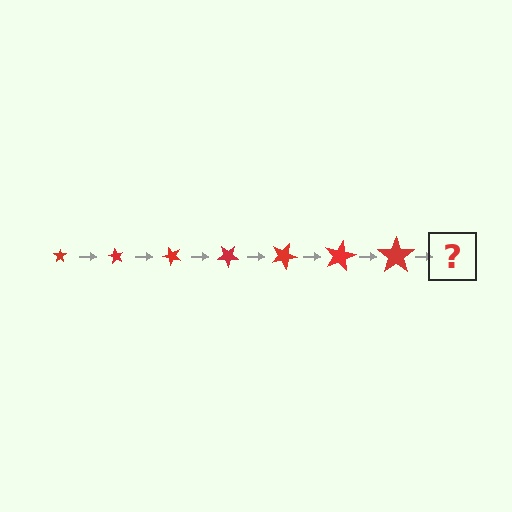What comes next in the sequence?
The next element should be a star, larger than the previous one and rotated 420 degrees from the start.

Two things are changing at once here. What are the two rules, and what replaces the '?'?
The two rules are that the star grows larger each step and it rotates 60 degrees each step. The '?' should be a star, larger than the previous one and rotated 420 degrees from the start.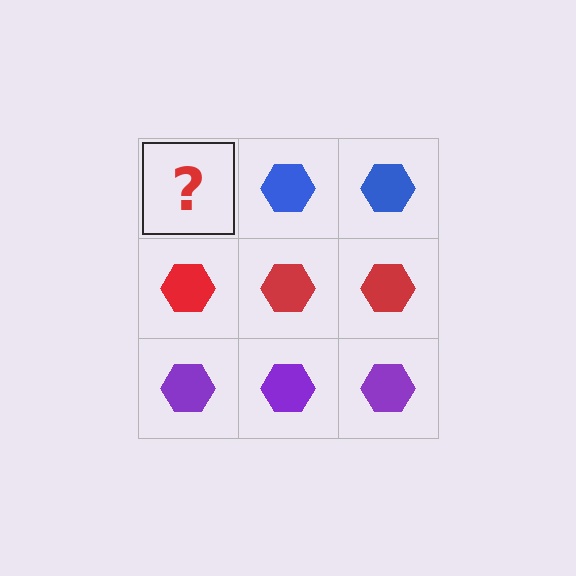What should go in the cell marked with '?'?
The missing cell should contain a blue hexagon.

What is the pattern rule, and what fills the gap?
The rule is that each row has a consistent color. The gap should be filled with a blue hexagon.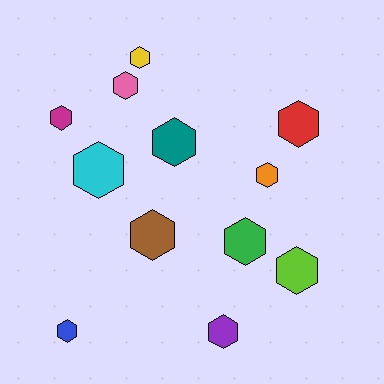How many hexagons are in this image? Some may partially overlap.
There are 12 hexagons.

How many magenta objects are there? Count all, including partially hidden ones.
There is 1 magenta object.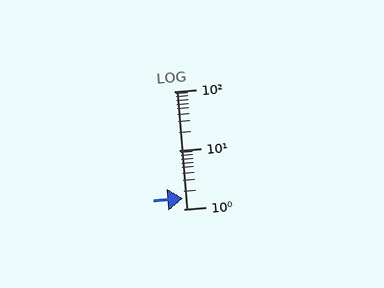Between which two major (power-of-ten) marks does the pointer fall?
The pointer is between 1 and 10.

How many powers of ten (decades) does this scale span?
The scale spans 2 decades, from 1 to 100.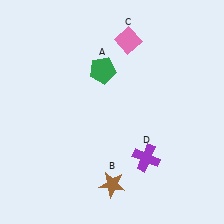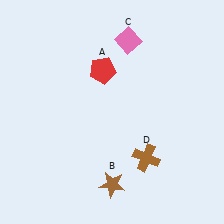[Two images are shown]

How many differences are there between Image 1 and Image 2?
There are 2 differences between the two images.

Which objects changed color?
A changed from green to red. D changed from purple to brown.